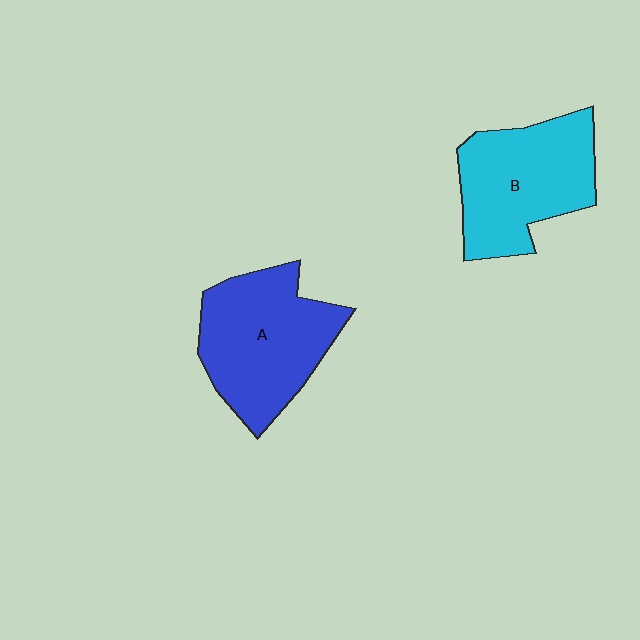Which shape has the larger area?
Shape A (blue).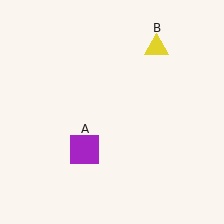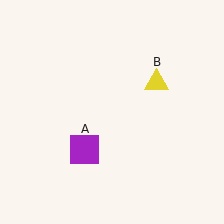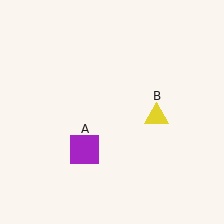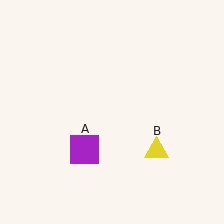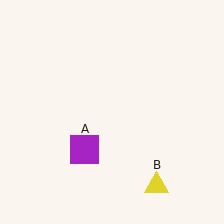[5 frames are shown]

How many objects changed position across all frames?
1 object changed position: yellow triangle (object B).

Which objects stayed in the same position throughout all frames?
Purple square (object A) remained stationary.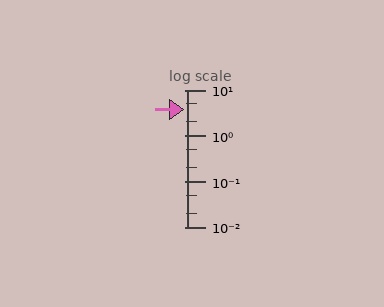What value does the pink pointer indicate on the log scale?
The pointer indicates approximately 3.8.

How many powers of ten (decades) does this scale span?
The scale spans 3 decades, from 0.01 to 10.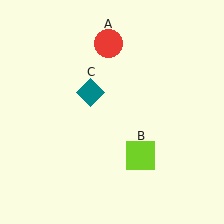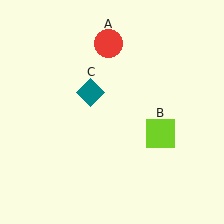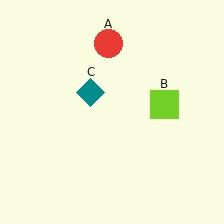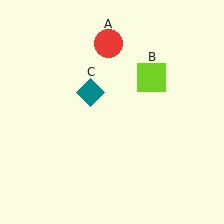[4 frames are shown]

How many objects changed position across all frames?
1 object changed position: lime square (object B).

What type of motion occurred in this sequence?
The lime square (object B) rotated counterclockwise around the center of the scene.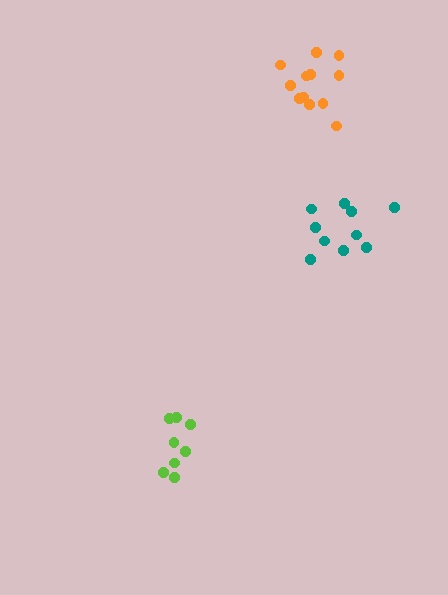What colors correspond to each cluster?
The clusters are colored: orange, teal, lime.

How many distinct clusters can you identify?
There are 3 distinct clusters.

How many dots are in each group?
Group 1: 12 dots, Group 2: 10 dots, Group 3: 8 dots (30 total).